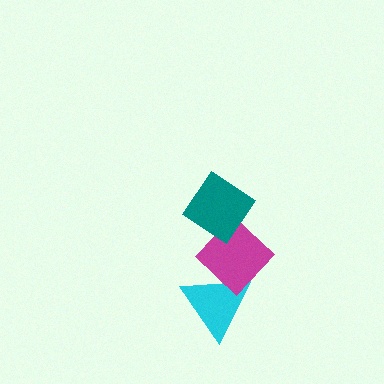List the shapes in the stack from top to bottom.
From top to bottom: the teal diamond, the magenta diamond, the cyan triangle.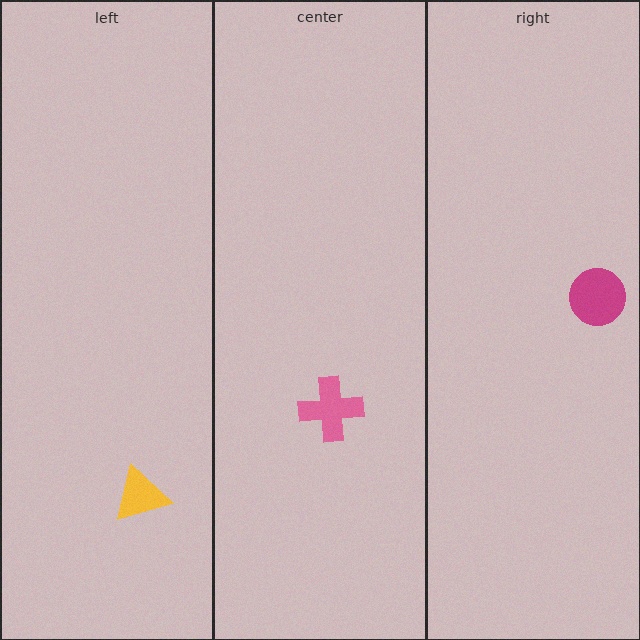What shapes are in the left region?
The yellow triangle.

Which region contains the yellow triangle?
The left region.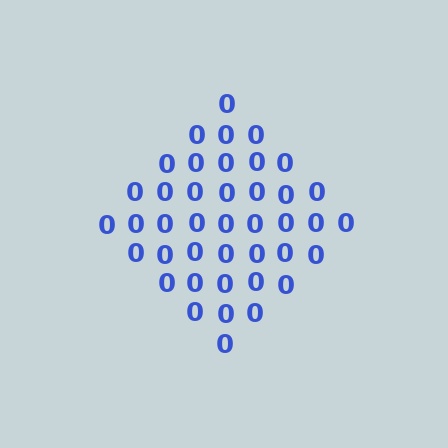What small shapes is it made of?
It is made of small digit 0's.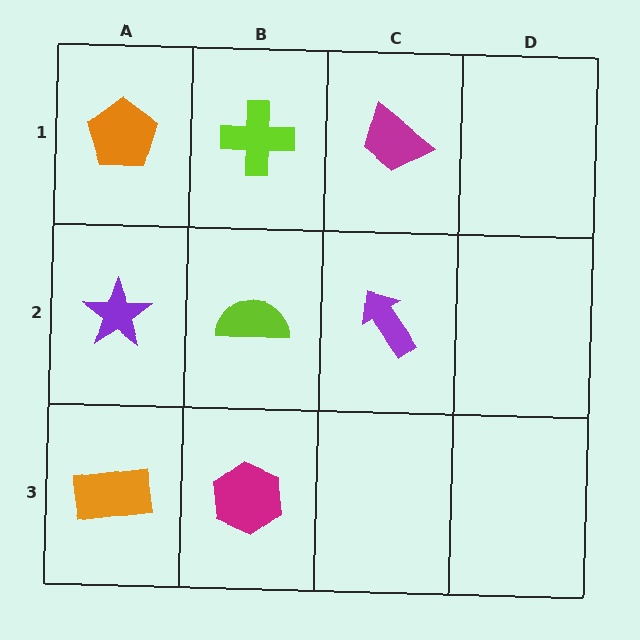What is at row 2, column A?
A purple star.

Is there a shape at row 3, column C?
No, that cell is empty.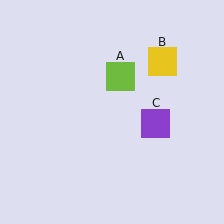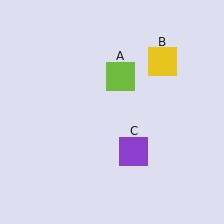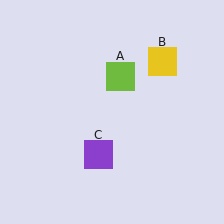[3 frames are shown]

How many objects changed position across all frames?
1 object changed position: purple square (object C).